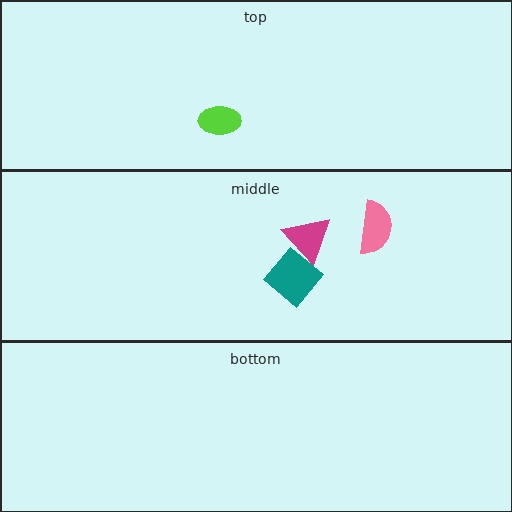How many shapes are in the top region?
1.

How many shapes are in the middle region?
3.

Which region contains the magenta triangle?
The middle region.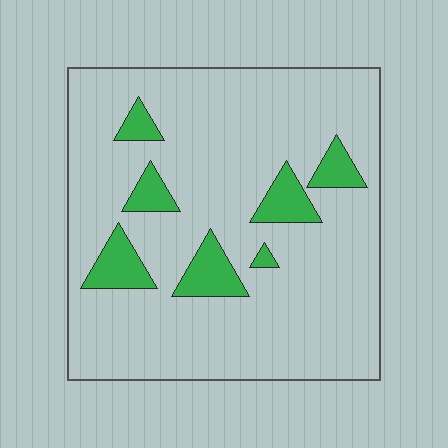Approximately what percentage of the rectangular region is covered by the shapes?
Approximately 15%.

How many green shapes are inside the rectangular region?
7.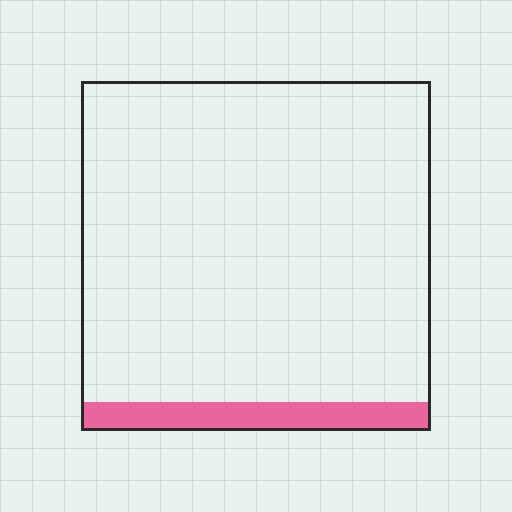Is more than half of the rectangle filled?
No.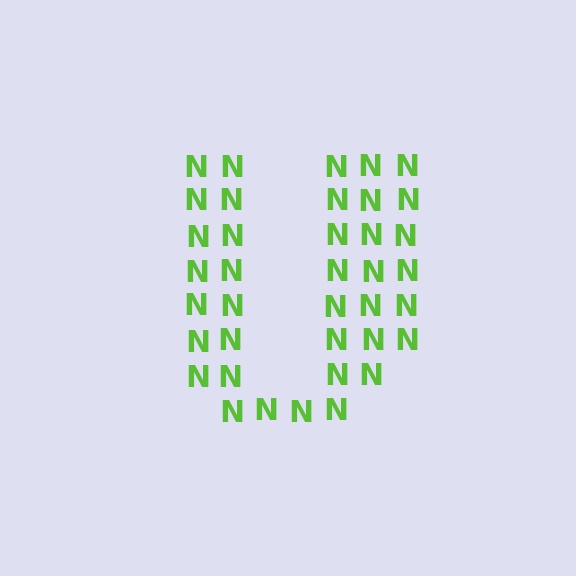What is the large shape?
The large shape is the letter U.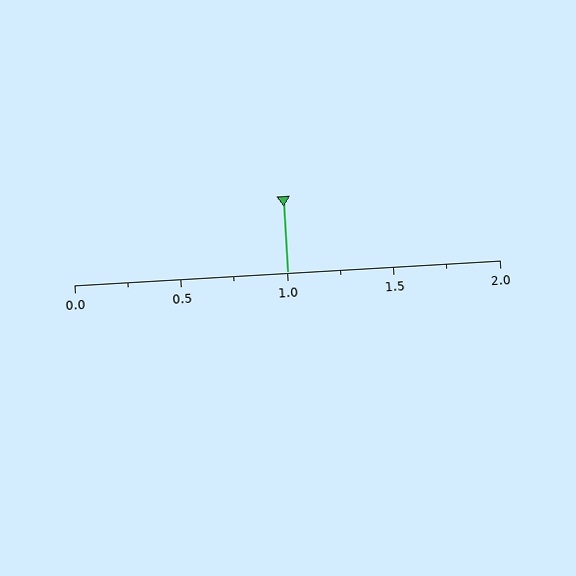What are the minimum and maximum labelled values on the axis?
The axis runs from 0.0 to 2.0.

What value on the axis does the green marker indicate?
The marker indicates approximately 1.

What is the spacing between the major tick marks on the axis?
The major ticks are spaced 0.5 apart.